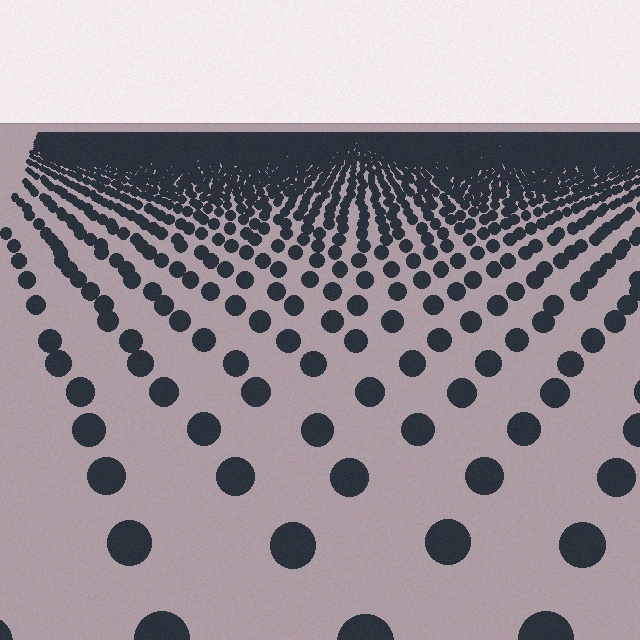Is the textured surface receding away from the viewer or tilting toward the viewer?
The surface is receding away from the viewer. Texture elements get smaller and denser toward the top.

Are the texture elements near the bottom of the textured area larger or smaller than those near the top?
Larger. Near the bottom, elements are closer to the viewer and appear at a bigger on-screen size.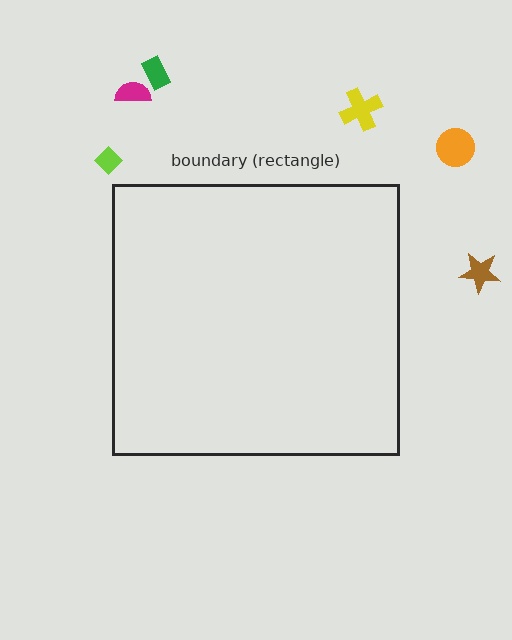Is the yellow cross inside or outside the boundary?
Outside.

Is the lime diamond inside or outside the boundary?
Outside.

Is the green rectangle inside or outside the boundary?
Outside.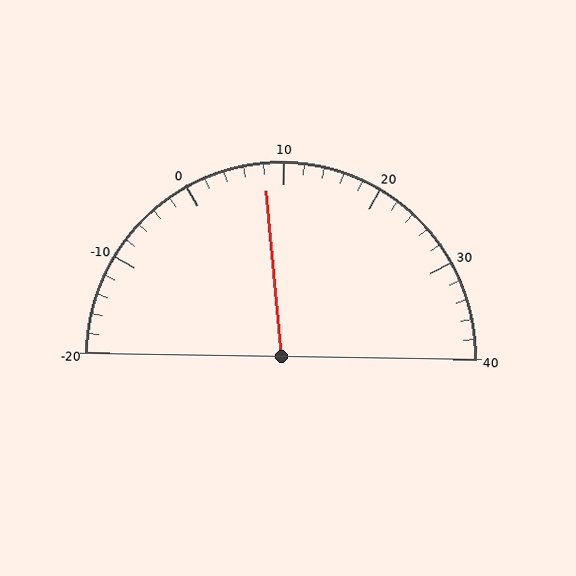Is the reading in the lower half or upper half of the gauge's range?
The reading is in the lower half of the range (-20 to 40).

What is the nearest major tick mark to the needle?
The nearest major tick mark is 10.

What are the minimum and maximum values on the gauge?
The gauge ranges from -20 to 40.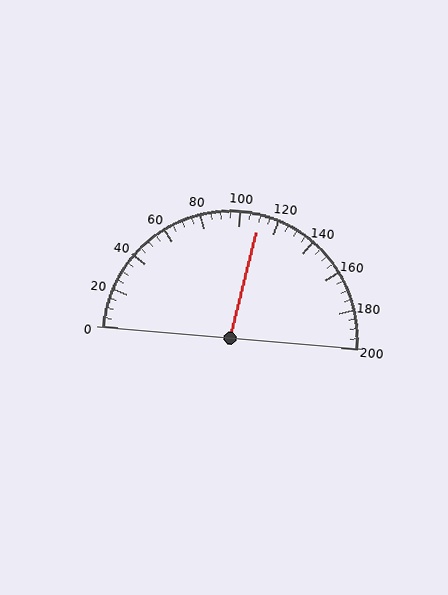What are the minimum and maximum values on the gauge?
The gauge ranges from 0 to 200.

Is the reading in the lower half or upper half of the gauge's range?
The reading is in the upper half of the range (0 to 200).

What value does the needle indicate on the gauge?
The needle indicates approximately 110.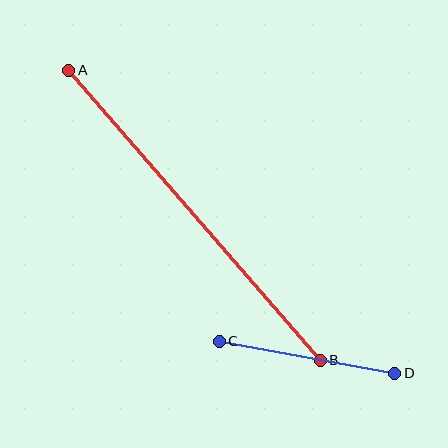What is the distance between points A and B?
The distance is approximately 384 pixels.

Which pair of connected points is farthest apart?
Points A and B are farthest apart.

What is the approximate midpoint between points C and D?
The midpoint is at approximately (307, 357) pixels.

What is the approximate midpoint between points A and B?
The midpoint is at approximately (194, 215) pixels.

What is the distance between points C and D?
The distance is approximately 178 pixels.